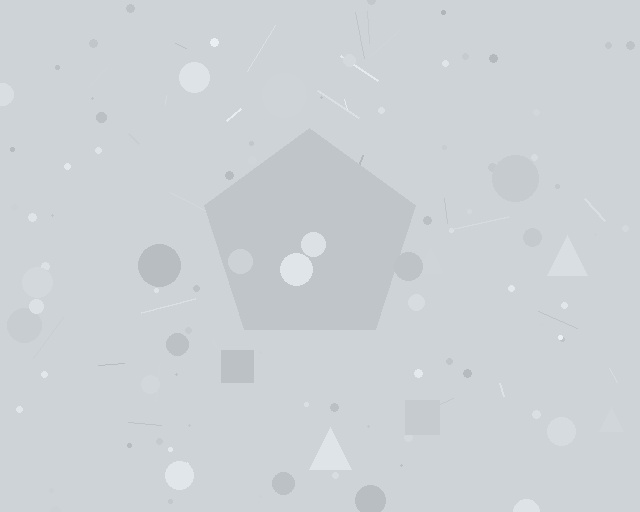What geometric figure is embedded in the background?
A pentagon is embedded in the background.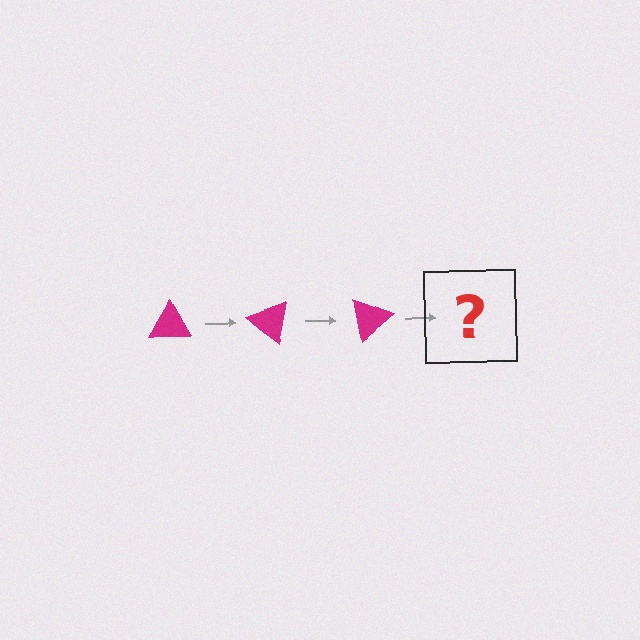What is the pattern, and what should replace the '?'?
The pattern is that the triangle rotates 40 degrees each step. The '?' should be a magenta triangle rotated 120 degrees.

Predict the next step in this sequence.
The next step is a magenta triangle rotated 120 degrees.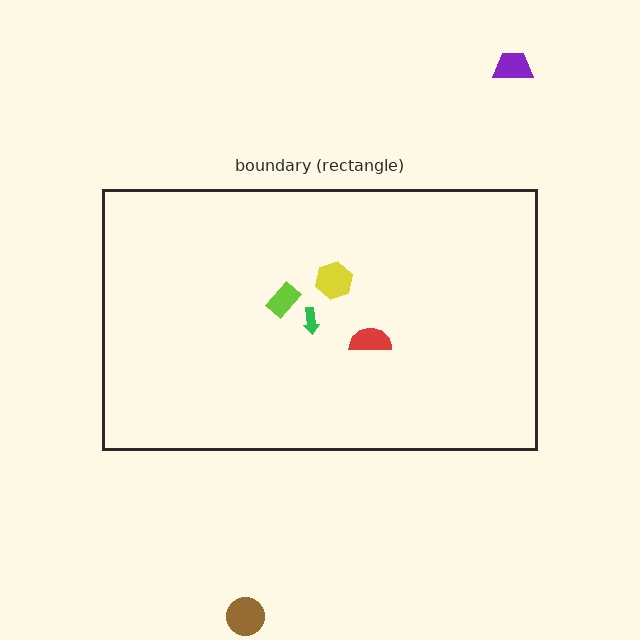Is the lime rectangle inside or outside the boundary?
Inside.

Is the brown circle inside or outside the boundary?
Outside.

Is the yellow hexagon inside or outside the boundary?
Inside.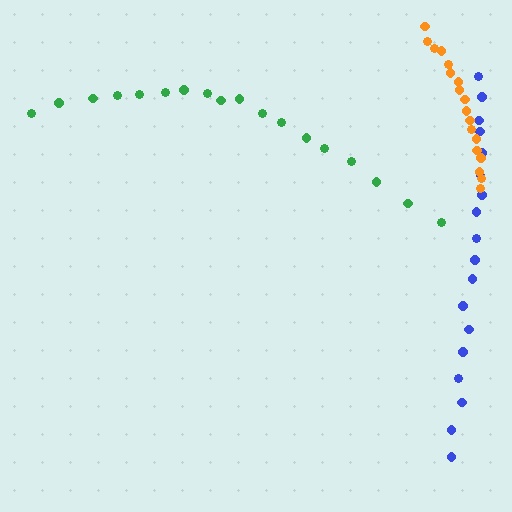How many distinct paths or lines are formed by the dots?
There are 3 distinct paths.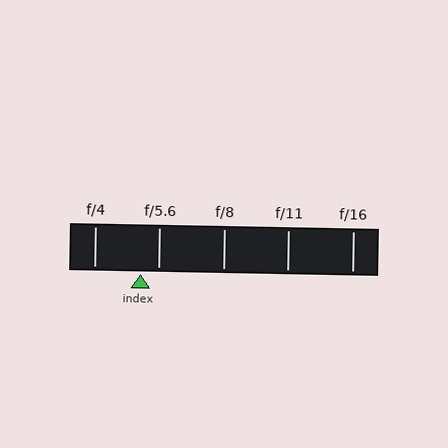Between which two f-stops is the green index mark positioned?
The index mark is between f/4 and f/5.6.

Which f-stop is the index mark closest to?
The index mark is closest to f/5.6.